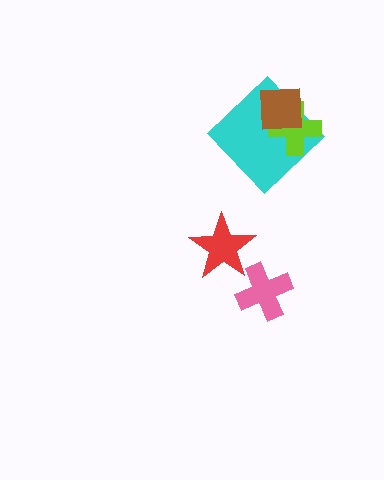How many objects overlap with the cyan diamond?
2 objects overlap with the cyan diamond.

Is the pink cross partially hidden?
No, no other shape covers it.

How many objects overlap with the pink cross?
0 objects overlap with the pink cross.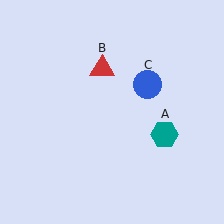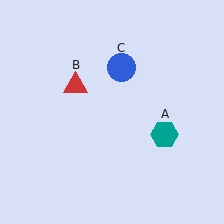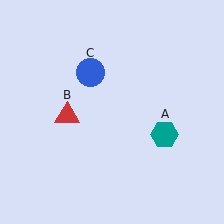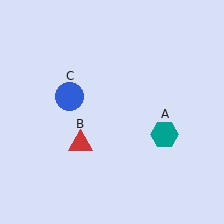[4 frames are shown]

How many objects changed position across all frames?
2 objects changed position: red triangle (object B), blue circle (object C).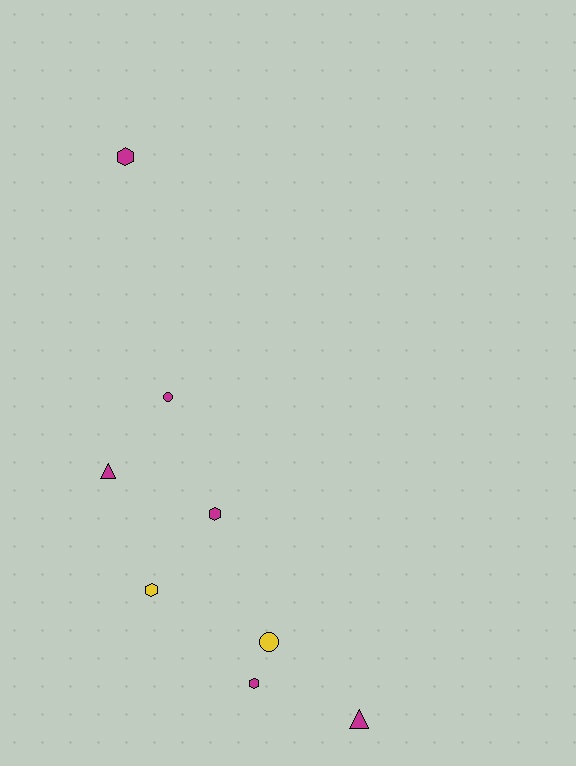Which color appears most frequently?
Magenta, with 6 objects.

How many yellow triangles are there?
There are no yellow triangles.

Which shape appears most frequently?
Hexagon, with 4 objects.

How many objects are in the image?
There are 8 objects.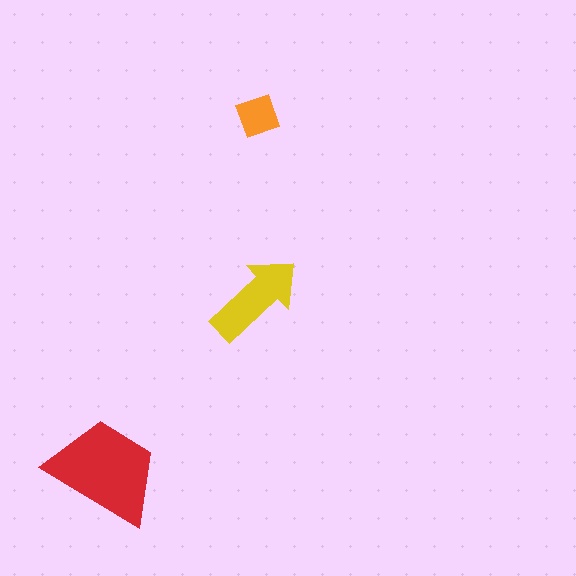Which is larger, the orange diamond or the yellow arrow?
The yellow arrow.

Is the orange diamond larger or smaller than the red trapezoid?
Smaller.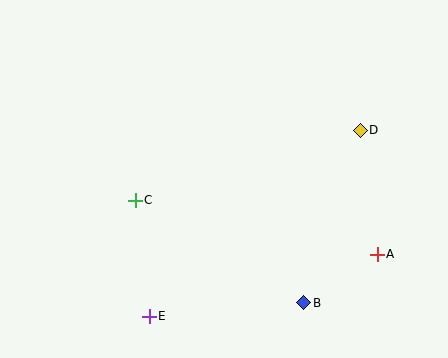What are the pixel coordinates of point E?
Point E is at (149, 317).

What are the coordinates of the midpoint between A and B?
The midpoint between A and B is at (340, 278).